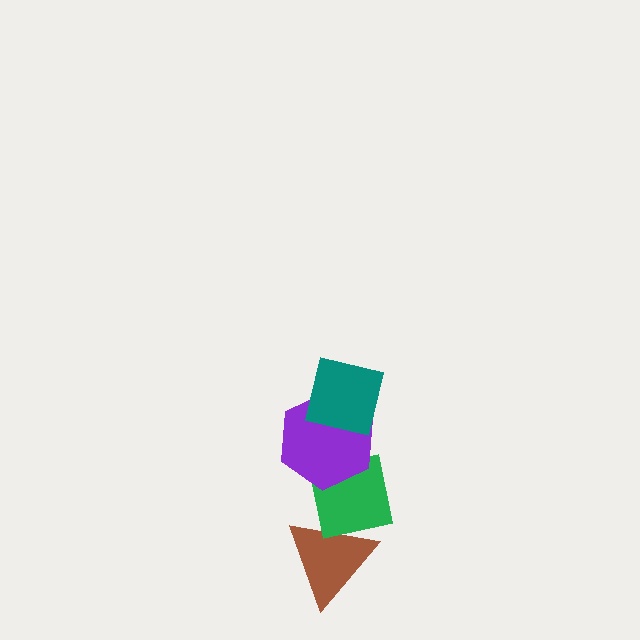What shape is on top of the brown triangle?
The green square is on top of the brown triangle.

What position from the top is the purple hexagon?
The purple hexagon is 2nd from the top.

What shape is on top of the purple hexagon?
The teal square is on top of the purple hexagon.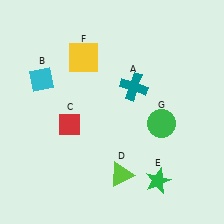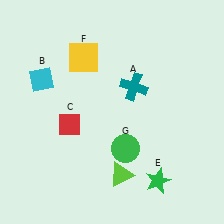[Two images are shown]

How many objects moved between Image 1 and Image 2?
1 object moved between the two images.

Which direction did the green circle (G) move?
The green circle (G) moved left.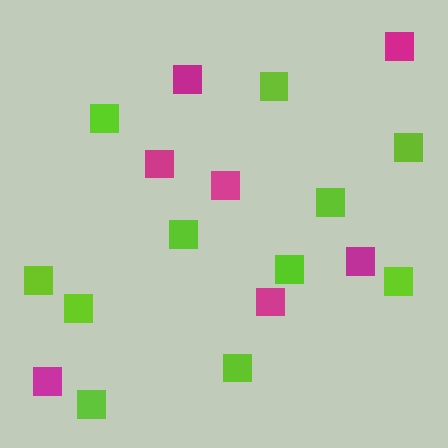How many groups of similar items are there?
There are 2 groups: one group of lime squares (11) and one group of magenta squares (7).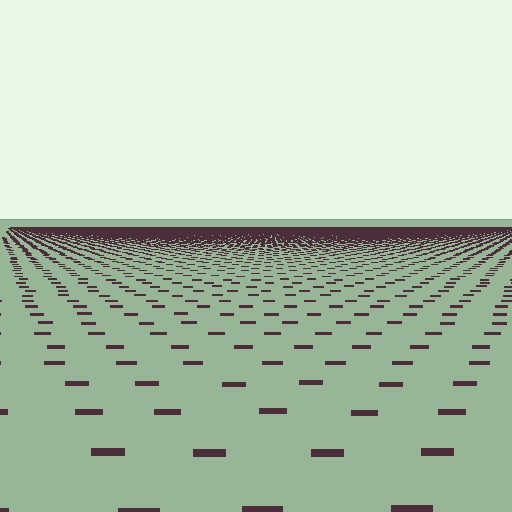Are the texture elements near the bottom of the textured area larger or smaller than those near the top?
Larger. Near the bottom, elements are closer to the viewer and appear at a bigger on-screen size.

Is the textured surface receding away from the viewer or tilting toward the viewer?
The surface is receding away from the viewer. Texture elements get smaller and denser toward the top.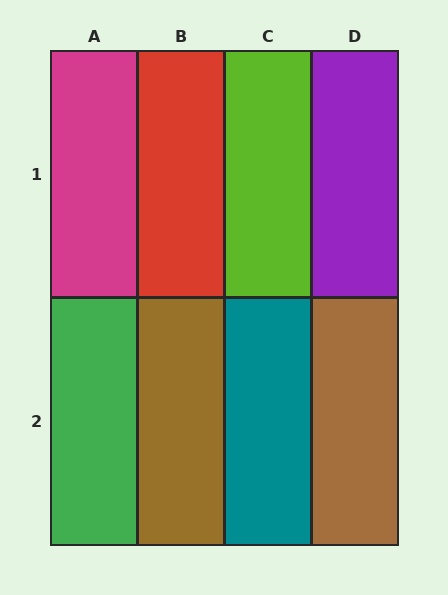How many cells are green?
1 cell is green.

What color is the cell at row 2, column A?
Green.